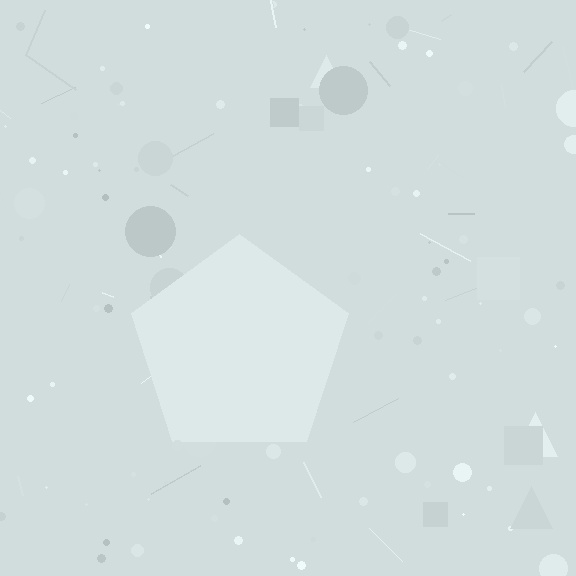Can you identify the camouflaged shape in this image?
The camouflaged shape is a pentagon.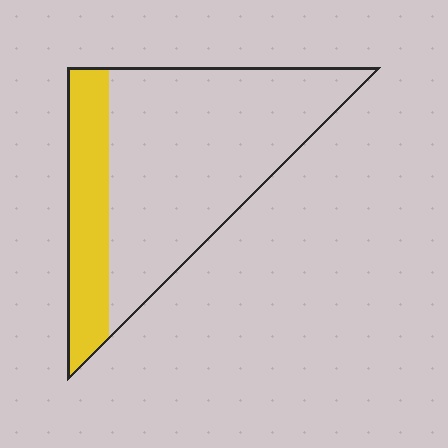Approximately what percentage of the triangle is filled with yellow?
Approximately 25%.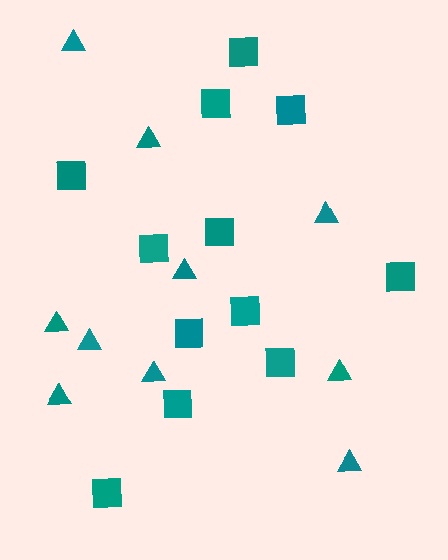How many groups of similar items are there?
There are 2 groups: one group of squares (12) and one group of triangles (10).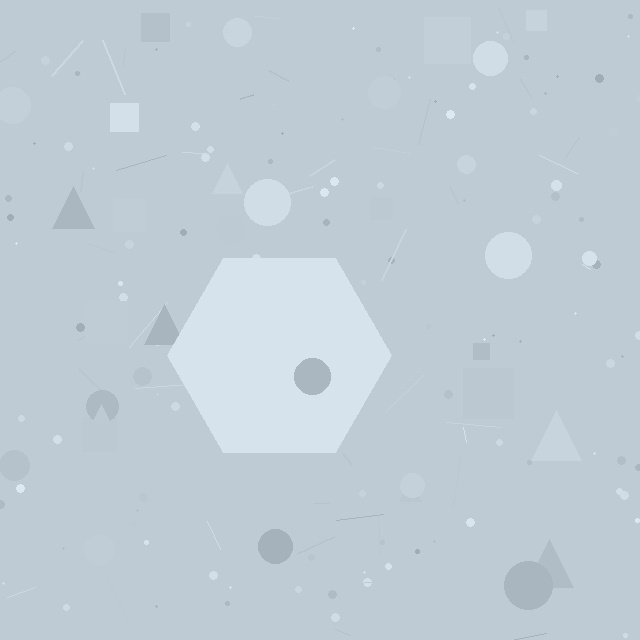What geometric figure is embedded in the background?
A hexagon is embedded in the background.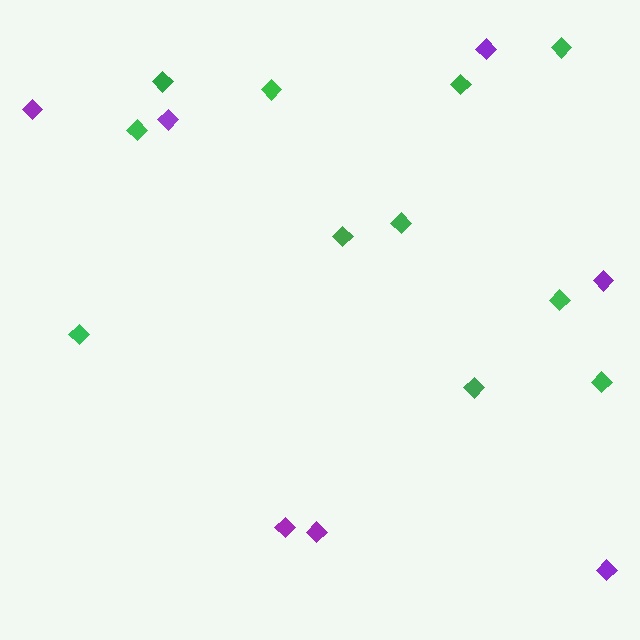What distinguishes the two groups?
There are 2 groups: one group of purple diamonds (7) and one group of green diamonds (11).